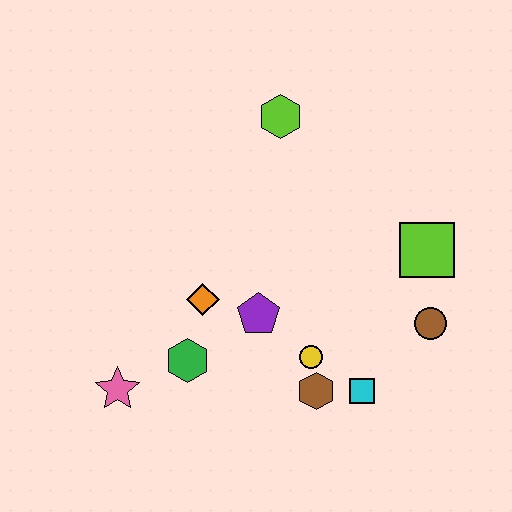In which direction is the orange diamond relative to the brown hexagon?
The orange diamond is to the left of the brown hexagon.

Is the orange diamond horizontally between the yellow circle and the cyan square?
No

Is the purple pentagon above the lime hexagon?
No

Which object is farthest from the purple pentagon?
The lime hexagon is farthest from the purple pentagon.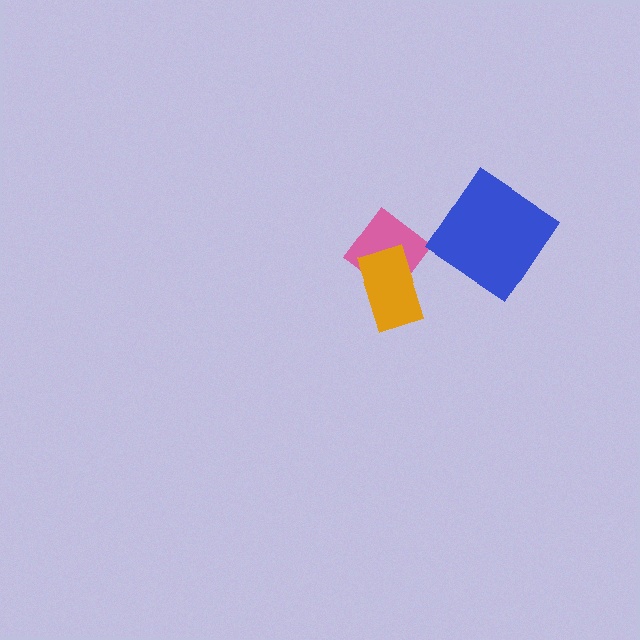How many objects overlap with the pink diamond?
1 object overlaps with the pink diamond.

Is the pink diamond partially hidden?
Yes, it is partially covered by another shape.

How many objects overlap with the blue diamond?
0 objects overlap with the blue diamond.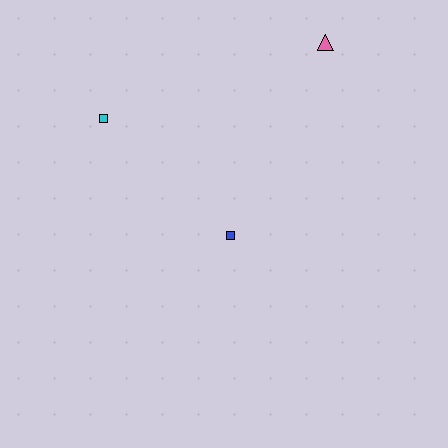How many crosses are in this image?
There are no crosses.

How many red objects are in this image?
There are no red objects.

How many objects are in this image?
There are 3 objects.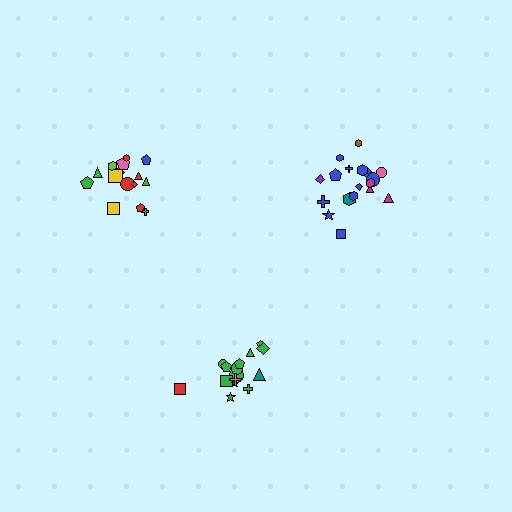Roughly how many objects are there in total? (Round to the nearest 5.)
Roughly 50 objects in total.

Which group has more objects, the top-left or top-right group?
The top-right group.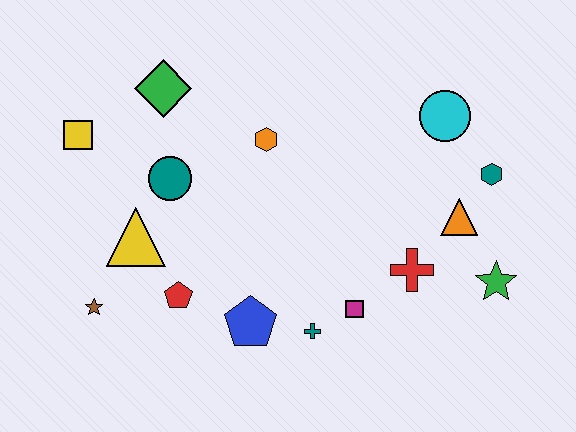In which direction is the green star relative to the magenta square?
The green star is to the right of the magenta square.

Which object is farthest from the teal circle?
The green star is farthest from the teal circle.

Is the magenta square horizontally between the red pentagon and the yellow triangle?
No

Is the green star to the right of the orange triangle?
Yes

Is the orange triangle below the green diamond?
Yes